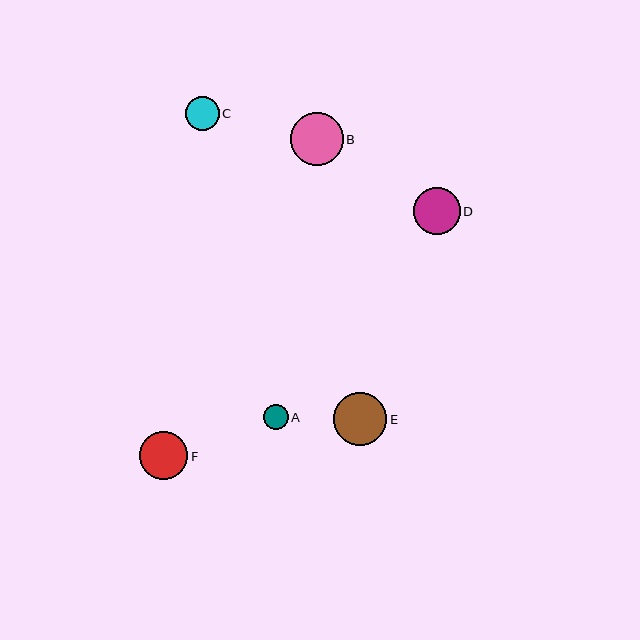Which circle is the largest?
Circle B is the largest with a size of approximately 53 pixels.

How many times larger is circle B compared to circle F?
Circle B is approximately 1.1 times the size of circle F.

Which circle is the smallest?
Circle A is the smallest with a size of approximately 25 pixels.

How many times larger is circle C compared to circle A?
Circle C is approximately 1.3 times the size of circle A.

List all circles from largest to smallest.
From largest to smallest: B, E, F, D, C, A.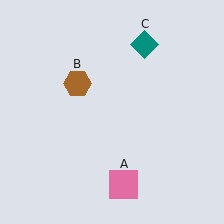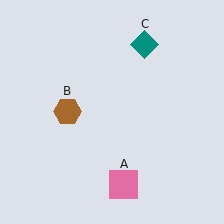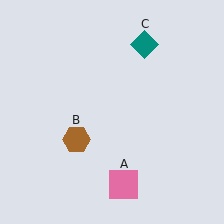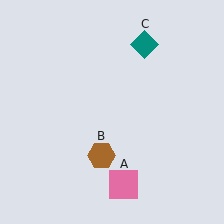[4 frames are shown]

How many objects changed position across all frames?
1 object changed position: brown hexagon (object B).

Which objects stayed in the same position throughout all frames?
Pink square (object A) and teal diamond (object C) remained stationary.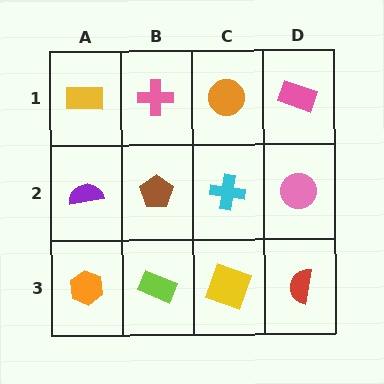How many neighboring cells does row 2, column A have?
3.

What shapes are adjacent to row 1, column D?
A pink circle (row 2, column D), an orange circle (row 1, column C).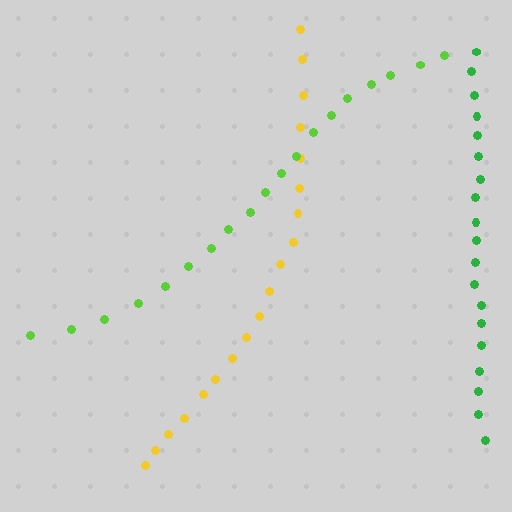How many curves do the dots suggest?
There are 3 distinct paths.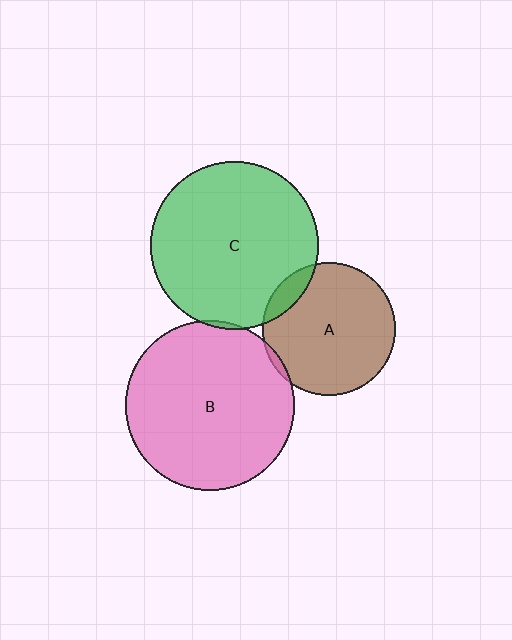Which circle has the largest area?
Circle B (pink).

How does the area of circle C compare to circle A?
Approximately 1.6 times.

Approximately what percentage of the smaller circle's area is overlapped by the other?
Approximately 5%.